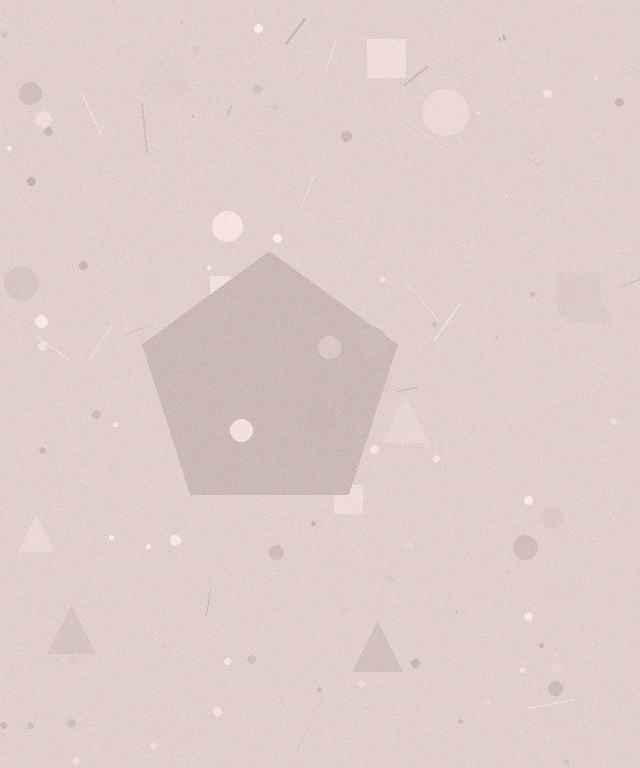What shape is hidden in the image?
A pentagon is hidden in the image.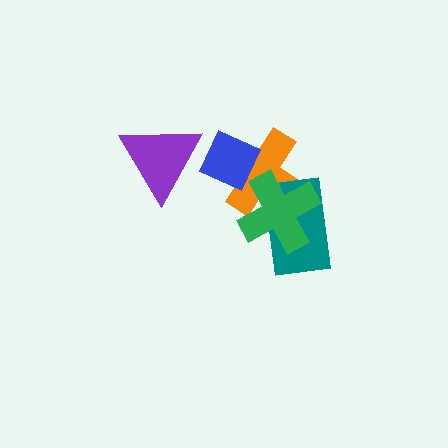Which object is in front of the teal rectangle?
The green cross is in front of the teal rectangle.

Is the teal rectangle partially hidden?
Yes, it is partially covered by another shape.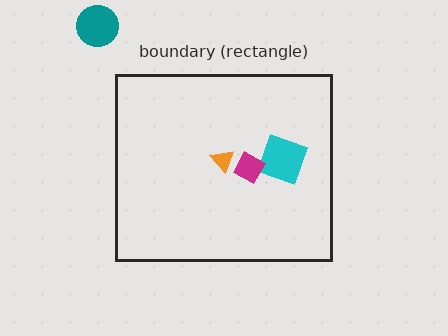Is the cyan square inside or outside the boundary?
Inside.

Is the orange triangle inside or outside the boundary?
Inside.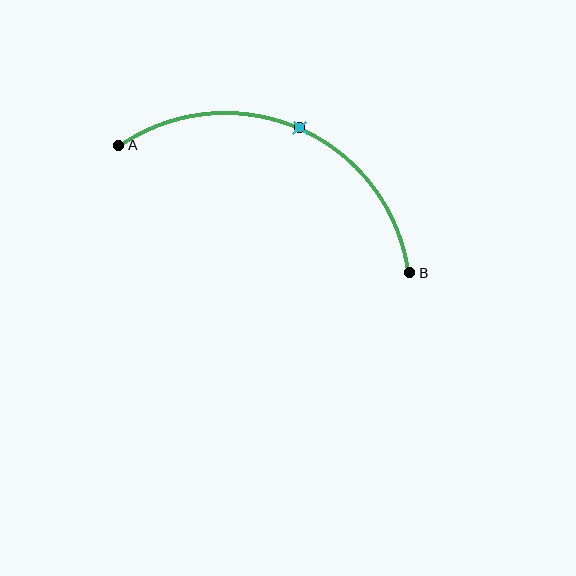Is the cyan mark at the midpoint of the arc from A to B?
Yes. The cyan mark lies on the arc at equal arc-length from both A and B — it is the arc midpoint.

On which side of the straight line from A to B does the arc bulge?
The arc bulges above the straight line connecting A and B.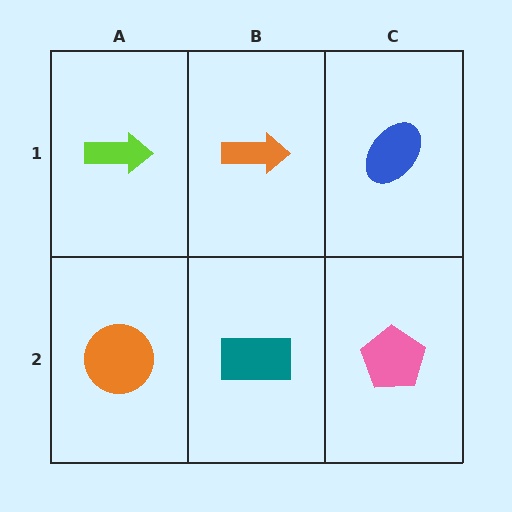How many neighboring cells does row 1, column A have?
2.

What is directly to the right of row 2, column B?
A pink pentagon.